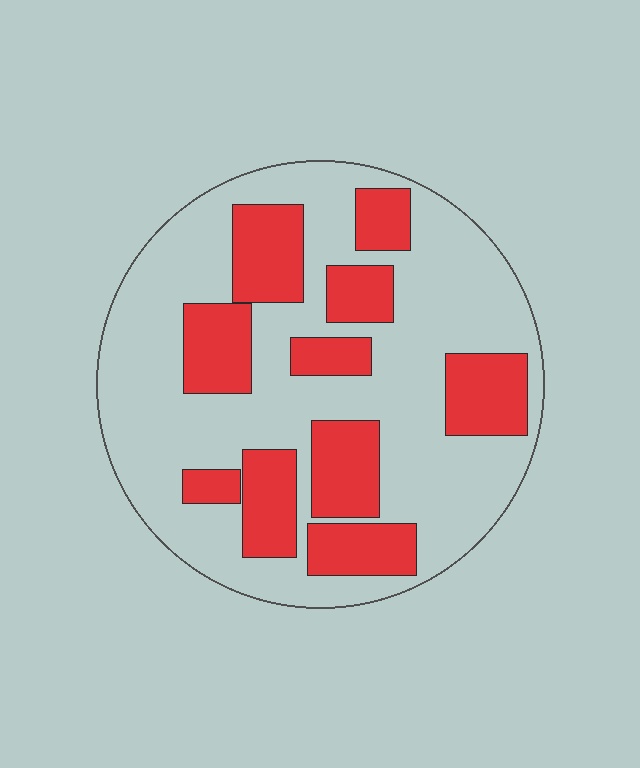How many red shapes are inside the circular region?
10.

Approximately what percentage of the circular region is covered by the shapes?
Approximately 35%.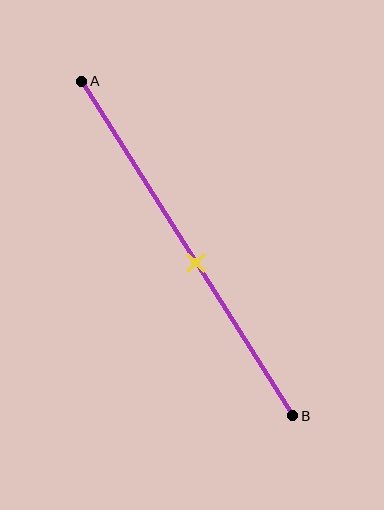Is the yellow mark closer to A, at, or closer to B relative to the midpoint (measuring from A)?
The yellow mark is closer to point B than the midpoint of segment AB.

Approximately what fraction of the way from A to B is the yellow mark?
The yellow mark is approximately 55% of the way from A to B.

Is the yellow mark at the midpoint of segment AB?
No, the mark is at about 55% from A, not at the 50% midpoint.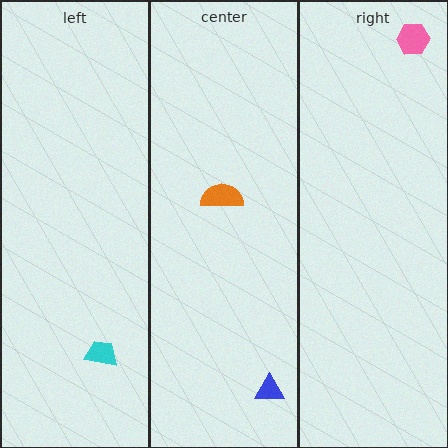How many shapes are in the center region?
2.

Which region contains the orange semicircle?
The center region.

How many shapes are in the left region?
1.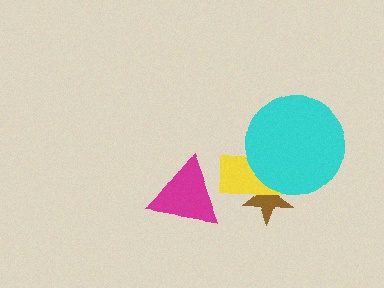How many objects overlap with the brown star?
2 objects overlap with the brown star.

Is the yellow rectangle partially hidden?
Yes, it is partially covered by another shape.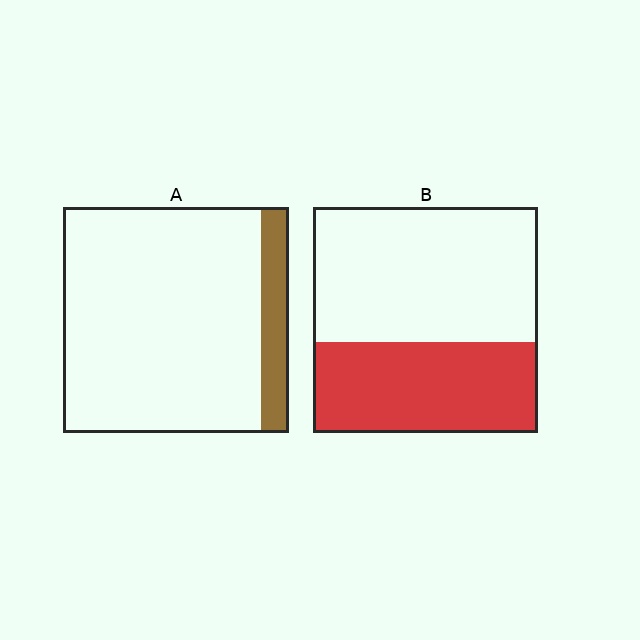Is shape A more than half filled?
No.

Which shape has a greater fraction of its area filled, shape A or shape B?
Shape B.